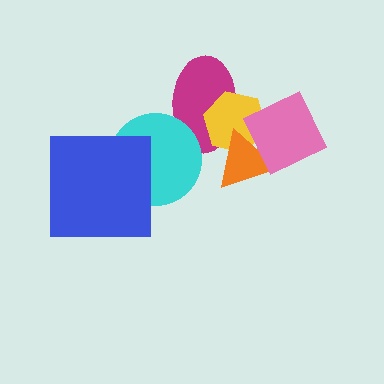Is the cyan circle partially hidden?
Yes, it is partially covered by another shape.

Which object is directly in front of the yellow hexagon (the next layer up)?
The orange triangle is directly in front of the yellow hexagon.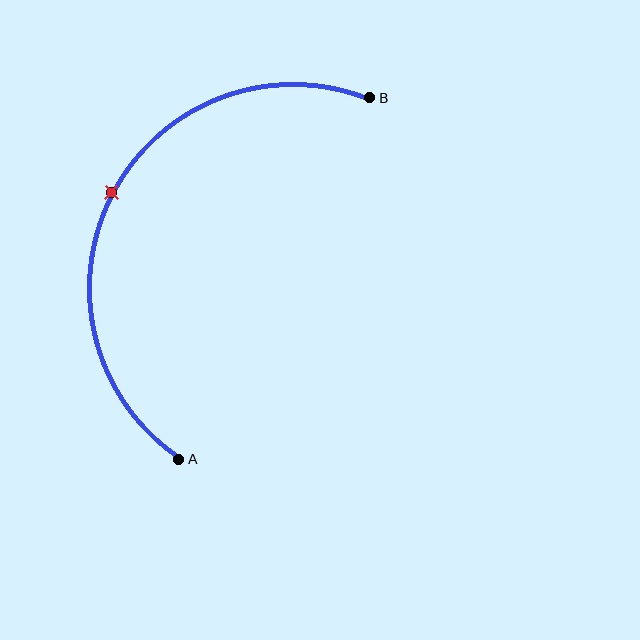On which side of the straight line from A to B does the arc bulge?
The arc bulges to the left of the straight line connecting A and B.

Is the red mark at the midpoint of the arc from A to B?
Yes. The red mark lies on the arc at equal arc-length from both A and B — it is the arc midpoint.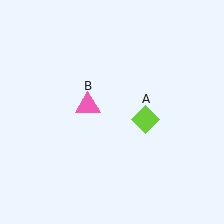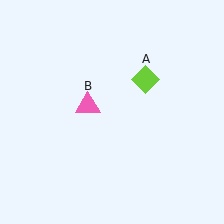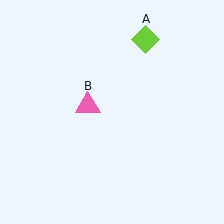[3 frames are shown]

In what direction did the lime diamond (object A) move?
The lime diamond (object A) moved up.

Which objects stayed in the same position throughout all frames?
Pink triangle (object B) remained stationary.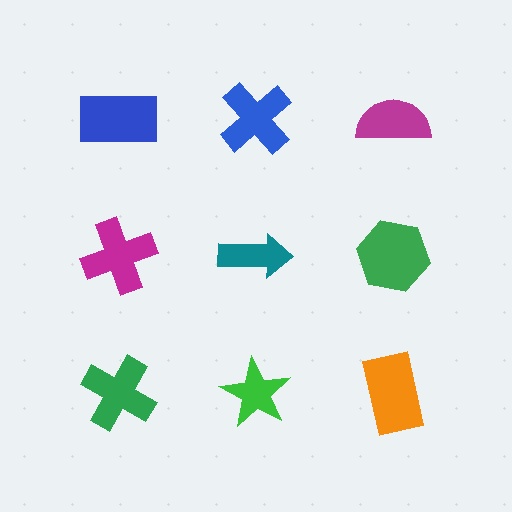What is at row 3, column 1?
A green cross.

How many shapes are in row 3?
3 shapes.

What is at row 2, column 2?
A teal arrow.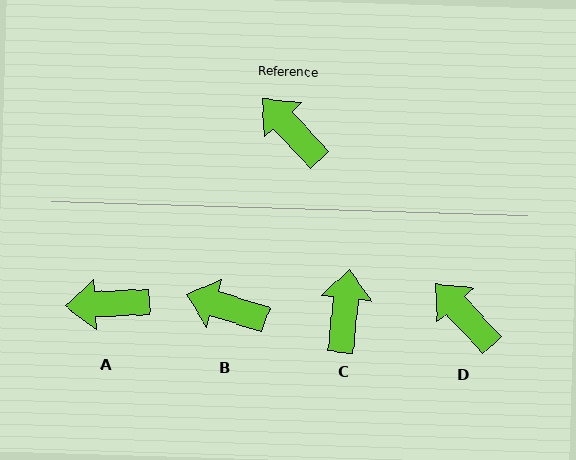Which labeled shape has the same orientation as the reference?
D.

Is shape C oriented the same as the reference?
No, it is off by about 49 degrees.